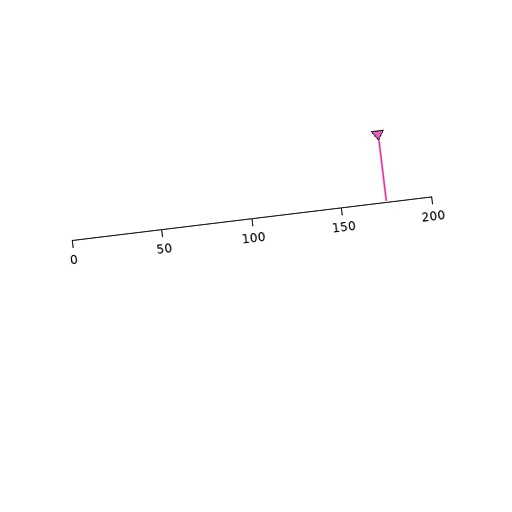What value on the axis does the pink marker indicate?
The marker indicates approximately 175.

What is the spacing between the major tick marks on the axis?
The major ticks are spaced 50 apart.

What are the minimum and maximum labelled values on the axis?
The axis runs from 0 to 200.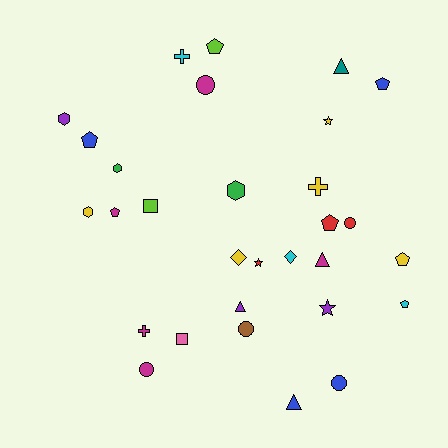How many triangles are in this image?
There are 4 triangles.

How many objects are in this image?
There are 30 objects.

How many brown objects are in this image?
There is 1 brown object.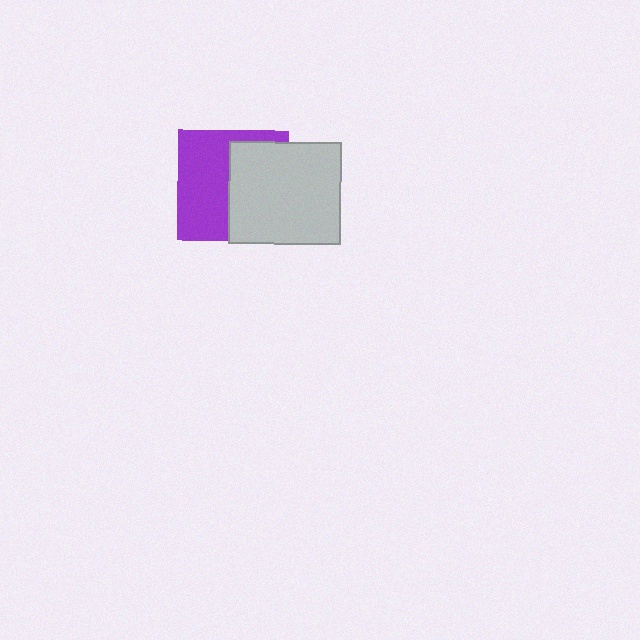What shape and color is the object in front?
The object in front is a light gray rectangle.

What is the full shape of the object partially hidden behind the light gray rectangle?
The partially hidden object is a purple square.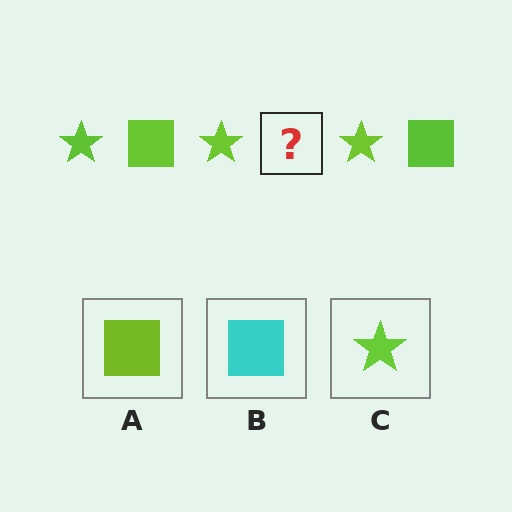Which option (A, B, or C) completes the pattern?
A.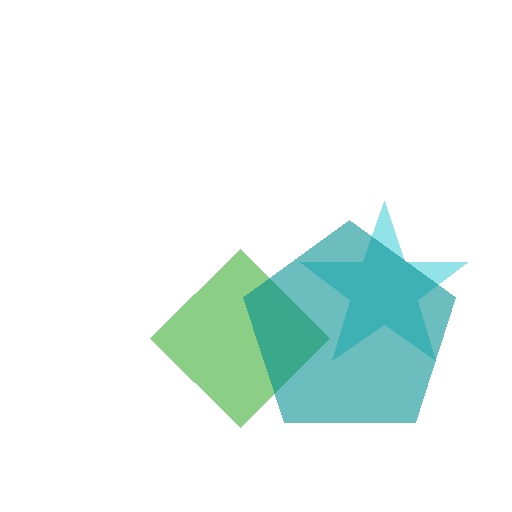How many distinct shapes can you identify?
There are 3 distinct shapes: a cyan star, a green diamond, a teal pentagon.